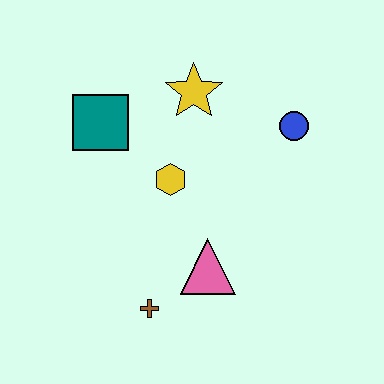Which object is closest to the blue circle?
The yellow star is closest to the blue circle.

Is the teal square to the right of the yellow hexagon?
No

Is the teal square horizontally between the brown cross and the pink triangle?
No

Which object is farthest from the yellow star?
The brown cross is farthest from the yellow star.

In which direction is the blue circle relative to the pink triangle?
The blue circle is above the pink triangle.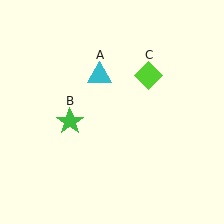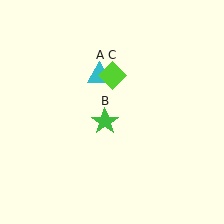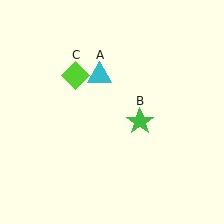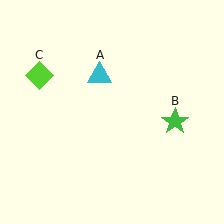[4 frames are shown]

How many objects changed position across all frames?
2 objects changed position: green star (object B), lime diamond (object C).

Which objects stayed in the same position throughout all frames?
Cyan triangle (object A) remained stationary.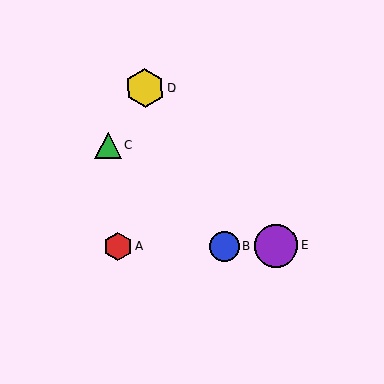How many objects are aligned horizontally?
3 objects (A, B, E) are aligned horizontally.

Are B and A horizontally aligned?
Yes, both are at y≈246.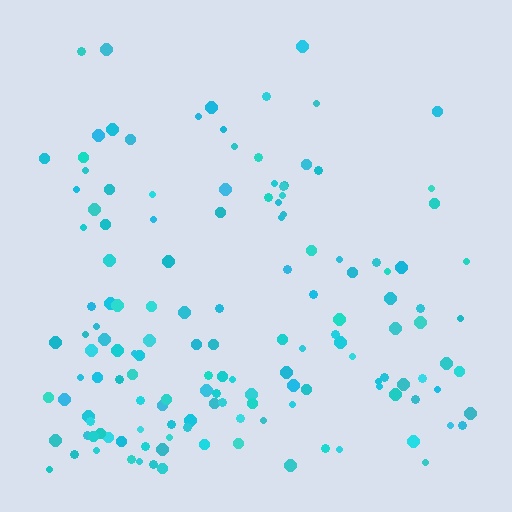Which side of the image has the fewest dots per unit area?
The top.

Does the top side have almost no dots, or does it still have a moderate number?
Still a moderate number, just noticeably fewer than the bottom.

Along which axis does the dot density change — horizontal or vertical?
Vertical.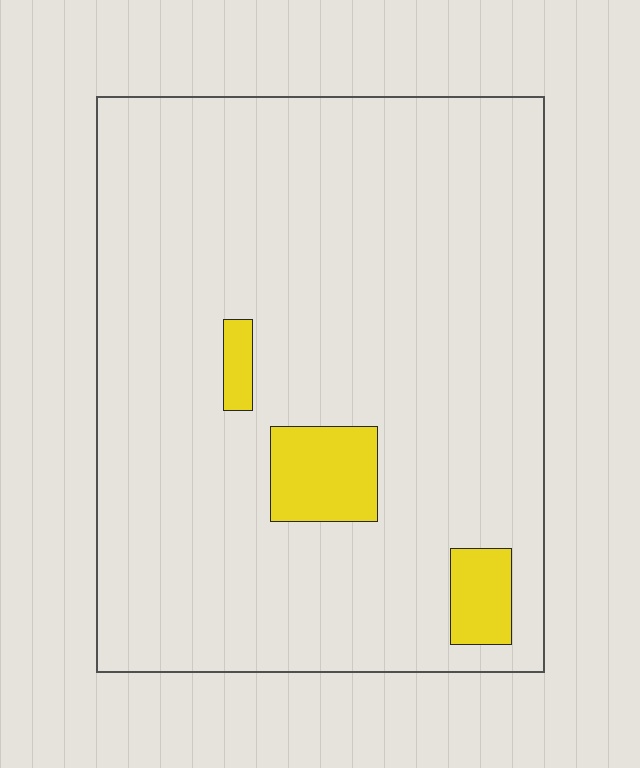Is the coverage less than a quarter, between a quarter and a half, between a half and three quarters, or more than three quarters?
Less than a quarter.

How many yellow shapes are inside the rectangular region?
3.